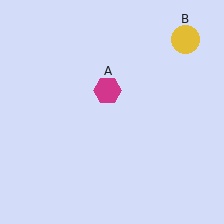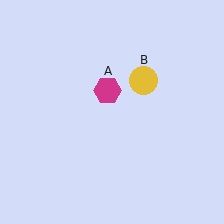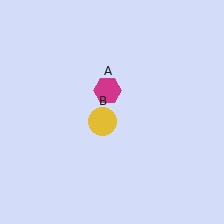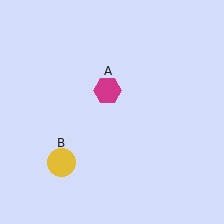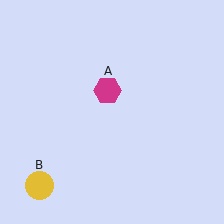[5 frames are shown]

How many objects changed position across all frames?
1 object changed position: yellow circle (object B).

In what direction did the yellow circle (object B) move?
The yellow circle (object B) moved down and to the left.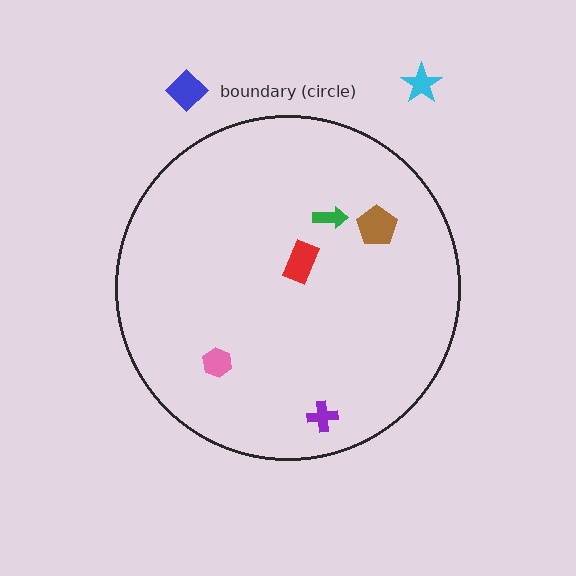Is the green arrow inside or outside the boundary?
Inside.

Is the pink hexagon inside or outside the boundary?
Inside.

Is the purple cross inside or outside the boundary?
Inside.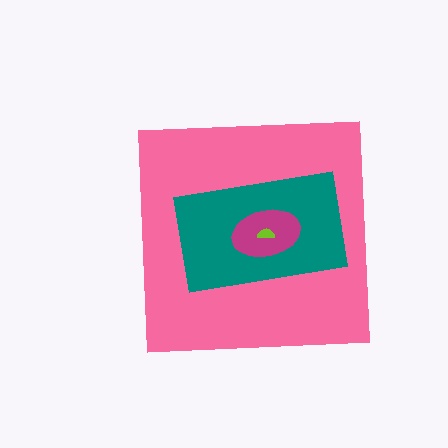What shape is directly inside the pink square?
The teal rectangle.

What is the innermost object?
The lime semicircle.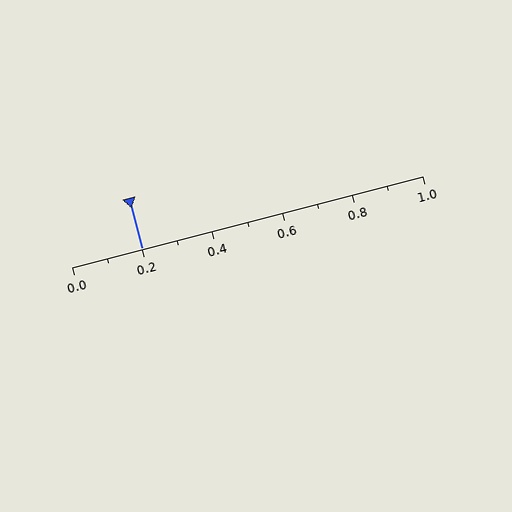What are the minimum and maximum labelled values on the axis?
The axis runs from 0.0 to 1.0.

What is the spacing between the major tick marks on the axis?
The major ticks are spaced 0.2 apart.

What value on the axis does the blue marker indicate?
The marker indicates approximately 0.2.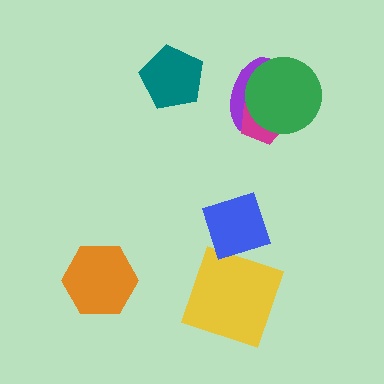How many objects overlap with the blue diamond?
0 objects overlap with the blue diamond.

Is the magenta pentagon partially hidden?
Yes, it is partially covered by another shape.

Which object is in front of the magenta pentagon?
The green circle is in front of the magenta pentagon.